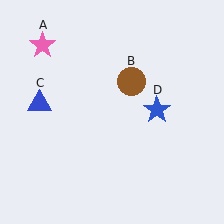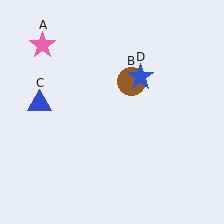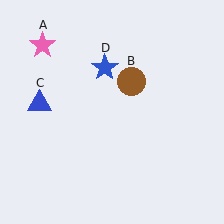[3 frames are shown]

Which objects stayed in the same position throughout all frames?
Pink star (object A) and brown circle (object B) and blue triangle (object C) remained stationary.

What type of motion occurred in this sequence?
The blue star (object D) rotated counterclockwise around the center of the scene.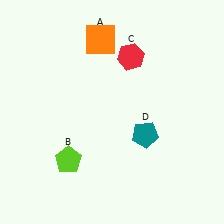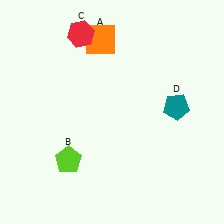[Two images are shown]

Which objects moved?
The objects that moved are: the red hexagon (C), the teal pentagon (D).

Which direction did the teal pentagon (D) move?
The teal pentagon (D) moved right.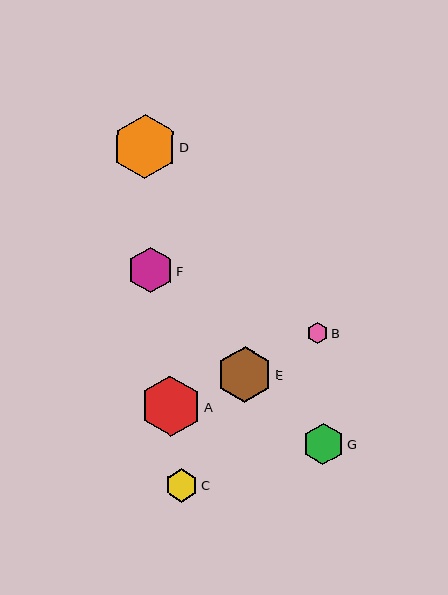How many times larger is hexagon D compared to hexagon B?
Hexagon D is approximately 3.0 times the size of hexagon B.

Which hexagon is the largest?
Hexagon D is the largest with a size of approximately 65 pixels.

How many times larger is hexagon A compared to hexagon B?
Hexagon A is approximately 2.8 times the size of hexagon B.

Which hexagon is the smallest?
Hexagon B is the smallest with a size of approximately 22 pixels.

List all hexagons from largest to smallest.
From largest to smallest: D, A, E, F, G, C, B.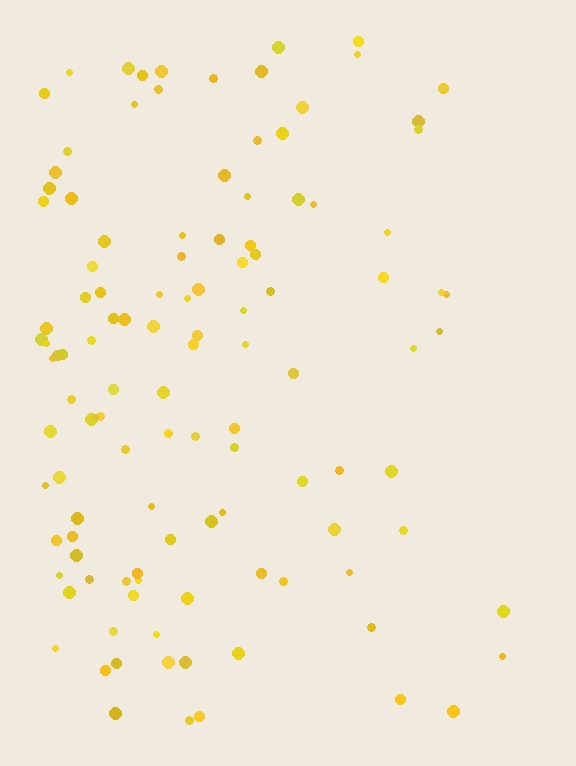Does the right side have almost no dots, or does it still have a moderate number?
Still a moderate number, just noticeably fewer than the left.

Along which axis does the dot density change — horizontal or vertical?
Horizontal.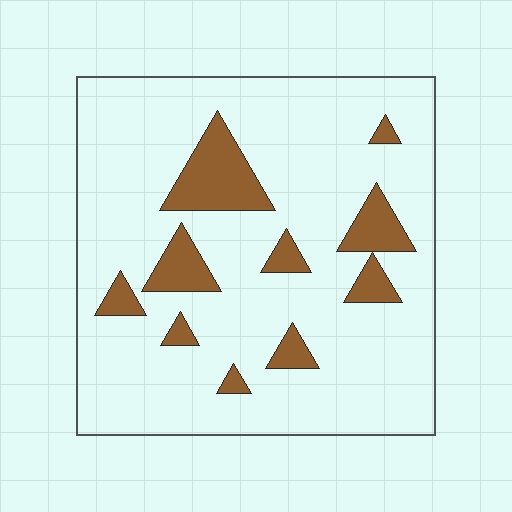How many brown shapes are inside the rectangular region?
10.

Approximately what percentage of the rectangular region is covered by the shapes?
Approximately 15%.